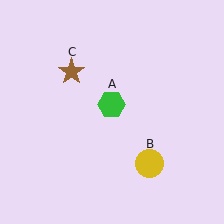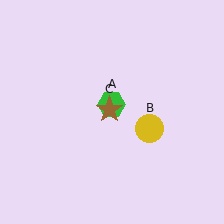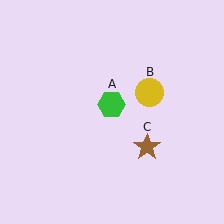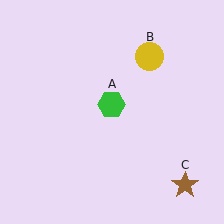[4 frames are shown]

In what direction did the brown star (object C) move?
The brown star (object C) moved down and to the right.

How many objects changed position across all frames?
2 objects changed position: yellow circle (object B), brown star (object C).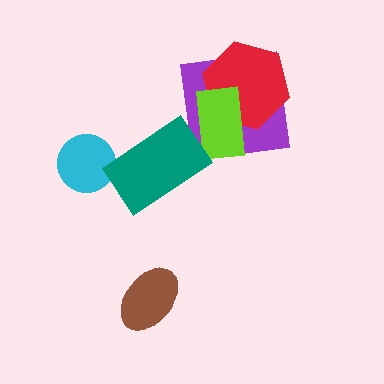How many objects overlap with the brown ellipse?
0 objects overlap with the brown ellipse.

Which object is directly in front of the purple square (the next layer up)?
The red hexagon is directly in front of the purple square.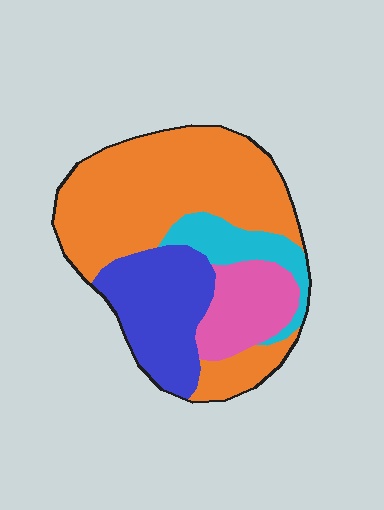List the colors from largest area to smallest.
From largest to smallest: orange, blue, pink, cyan.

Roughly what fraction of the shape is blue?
Blue covers about 25% of the shape.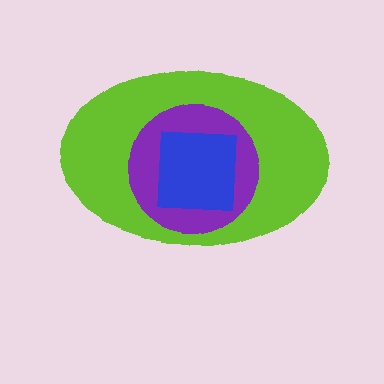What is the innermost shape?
The blue square.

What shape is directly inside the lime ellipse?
The purple circle.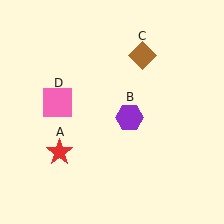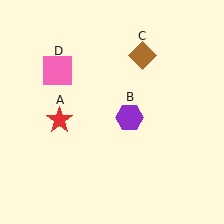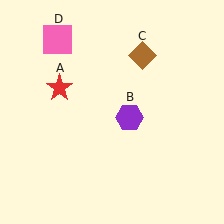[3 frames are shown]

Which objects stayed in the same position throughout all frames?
Purple hexagon (object B) and brown diamond (object C) remained stationary.